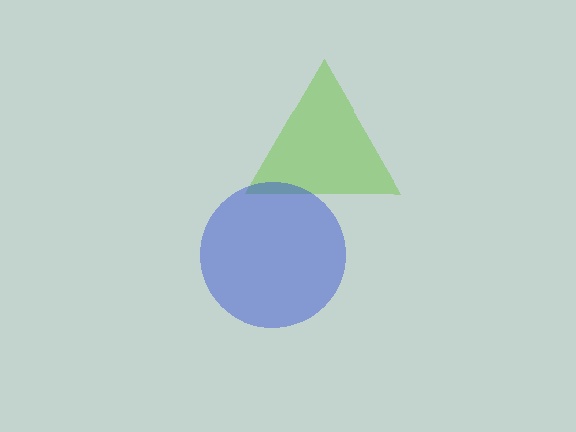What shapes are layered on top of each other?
The layered shapes are: a lime triangle, a blue circle.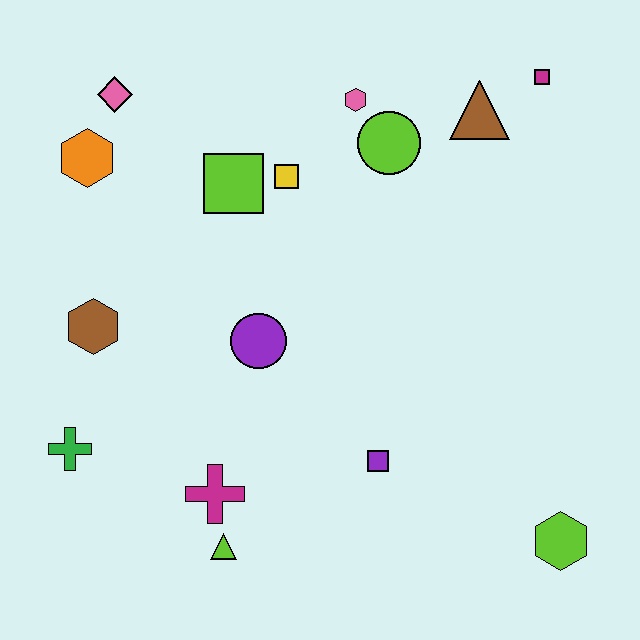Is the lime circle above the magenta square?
No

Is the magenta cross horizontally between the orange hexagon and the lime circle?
Yes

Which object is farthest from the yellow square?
The lime hexagon is farthest from the yellow square.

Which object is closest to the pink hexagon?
The lime circle is closest to the pink hexagon.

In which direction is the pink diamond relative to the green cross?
The pink diamond is above the green cross.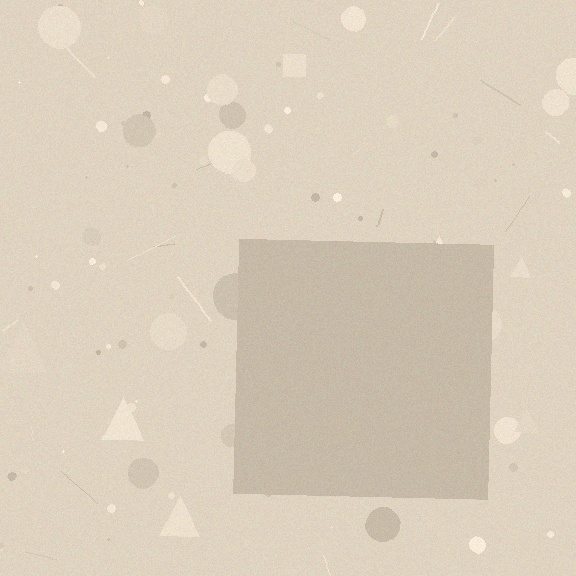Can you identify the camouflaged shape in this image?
The camouflaged shape is a square.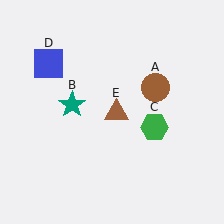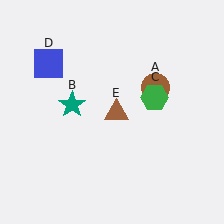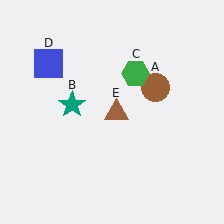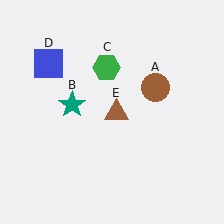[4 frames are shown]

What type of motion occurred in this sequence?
The green hexagon (object C) rotated counterclockwise around the center of the scene.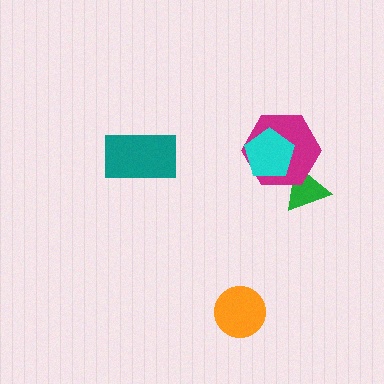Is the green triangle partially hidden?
Yes, it is partially covered by another shape.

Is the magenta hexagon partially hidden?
Yes, it is partially covered by another shape.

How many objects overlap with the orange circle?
0 objects overlap with the orange circle.